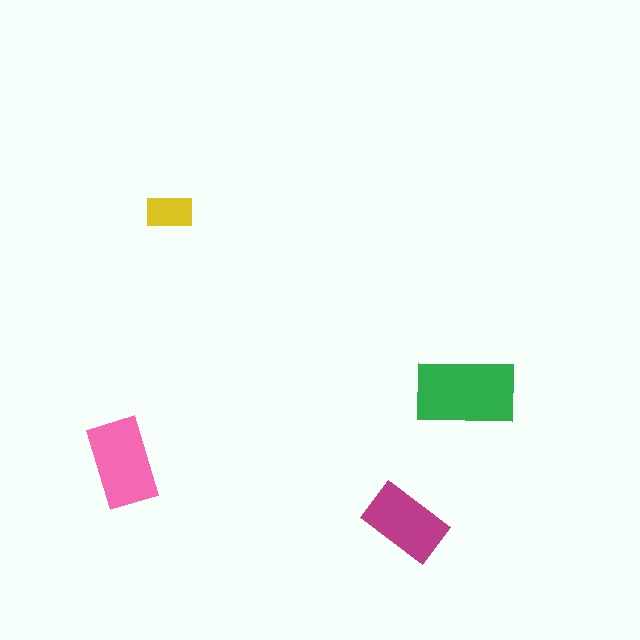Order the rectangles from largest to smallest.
the green one, the pink one, the magenta one, the yellow one.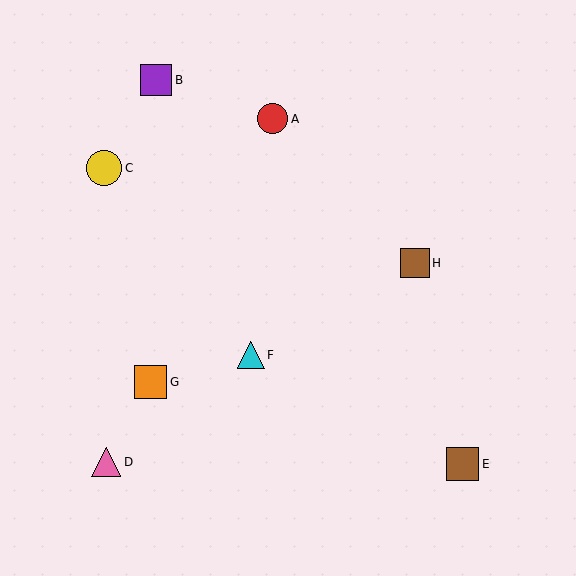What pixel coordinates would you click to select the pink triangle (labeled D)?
Click at (106, 462) to select the pink triangle D.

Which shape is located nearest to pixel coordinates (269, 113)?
The red circle (labeled A) at (273, 119) is nearest to that location.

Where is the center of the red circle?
The center of the red circle is at (273, 119).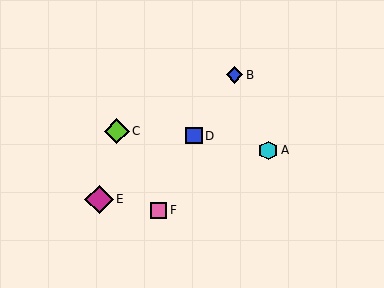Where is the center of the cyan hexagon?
The center of the cyan hexagon is at (268, 150).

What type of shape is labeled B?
Shape B is a blue diamond.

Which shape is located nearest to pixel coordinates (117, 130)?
The lime diamond (labeled C) at (117, 131) is nearest to that location.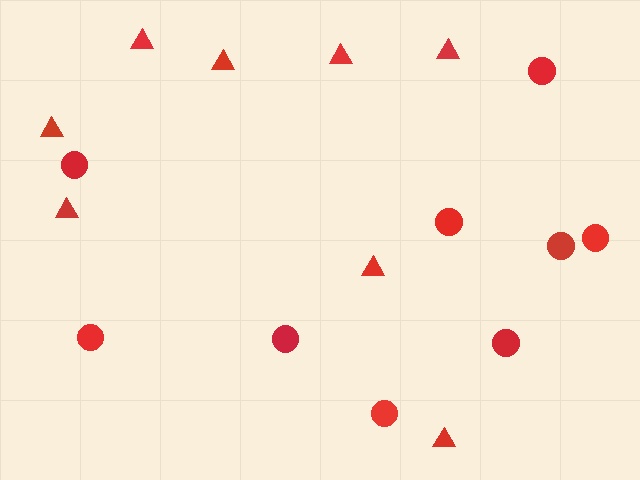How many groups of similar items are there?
There are 2 groups: one group of triangles (8) and one group of circles (9).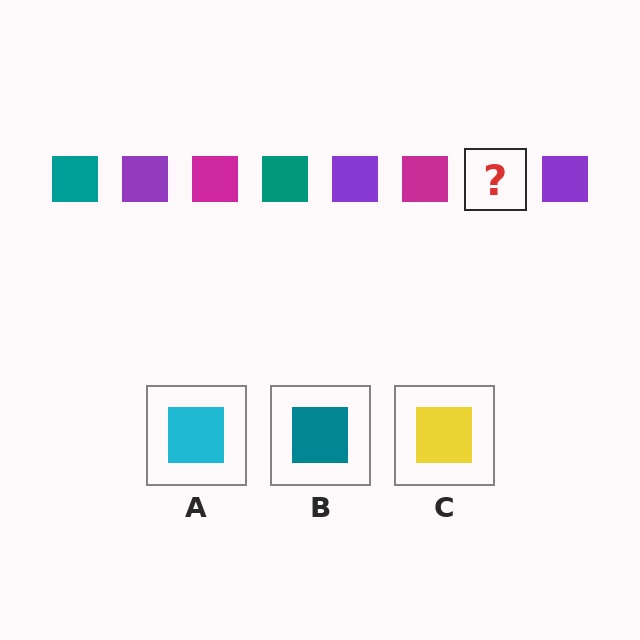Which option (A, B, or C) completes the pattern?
B.